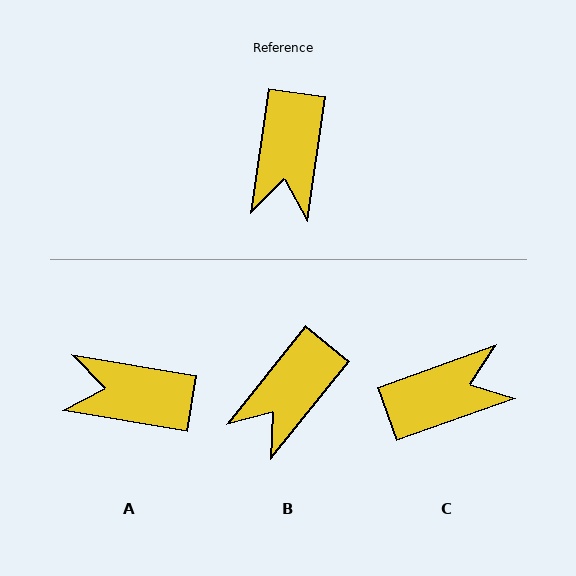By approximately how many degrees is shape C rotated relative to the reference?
Approximately 118 degrees counter-clockwise.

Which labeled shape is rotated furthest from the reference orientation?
C, about 118 degrees away.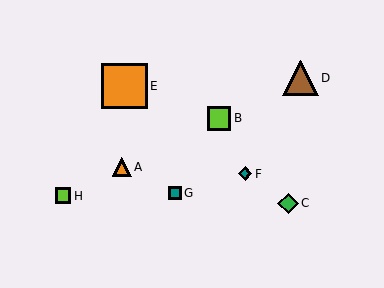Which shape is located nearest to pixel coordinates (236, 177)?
The teal diamond (labeled F) at (245, 174) is nearest to that location.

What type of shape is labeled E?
Shape E is an orange square.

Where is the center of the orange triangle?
The center of the orange triangle is at (122, 167).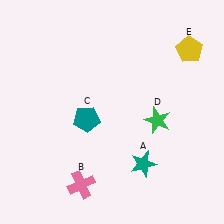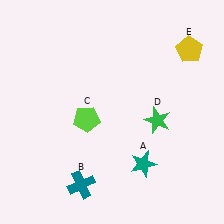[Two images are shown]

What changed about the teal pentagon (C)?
In Image 1, C is teal. In Image 2, it changed to lime.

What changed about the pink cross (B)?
In Image 1, B is pink. In Image 2, it changed to teal.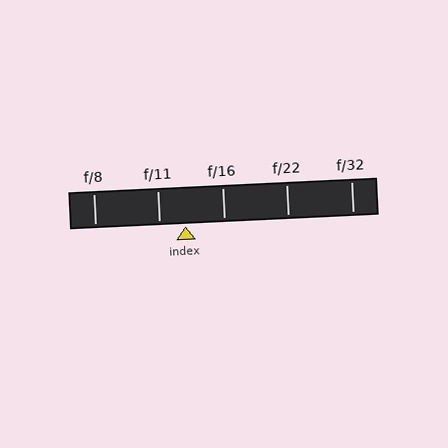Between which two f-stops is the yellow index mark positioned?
The index mark is between f/11 and f/16.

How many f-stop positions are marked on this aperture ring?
There are 5 f-stop positions marked.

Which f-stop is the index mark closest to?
The index mark is closest to f/11.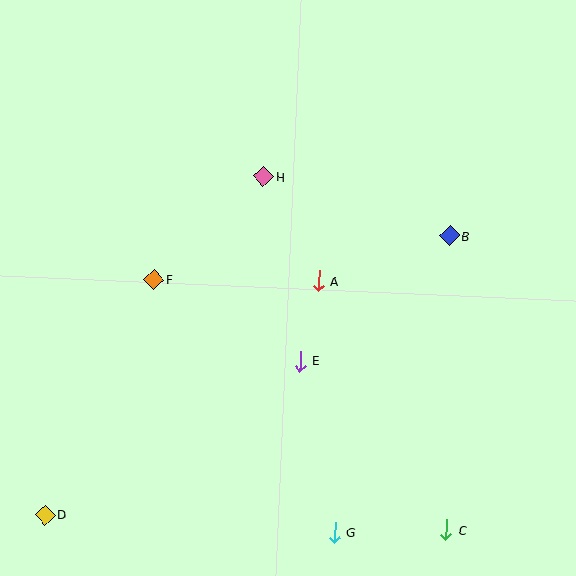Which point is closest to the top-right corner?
Point B is closest to the top-right corner.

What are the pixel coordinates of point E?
Point E is at (300, 361).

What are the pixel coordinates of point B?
Point B is at (450, 236).